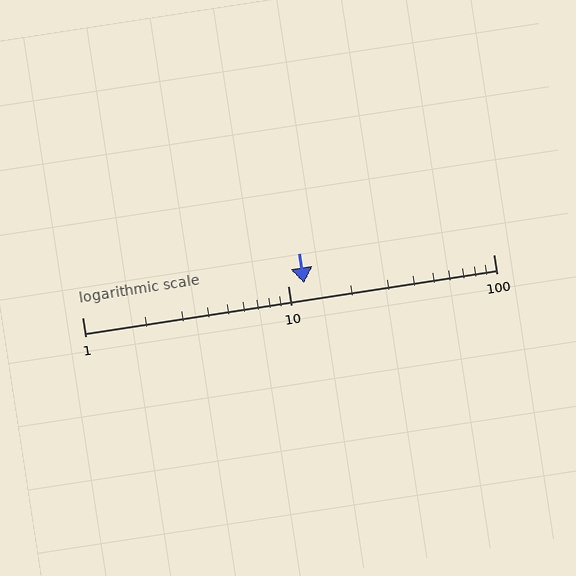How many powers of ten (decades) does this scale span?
The scale spans 2 decades, from 1 to 100.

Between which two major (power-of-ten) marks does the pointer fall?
The pointer is between 10 and 100.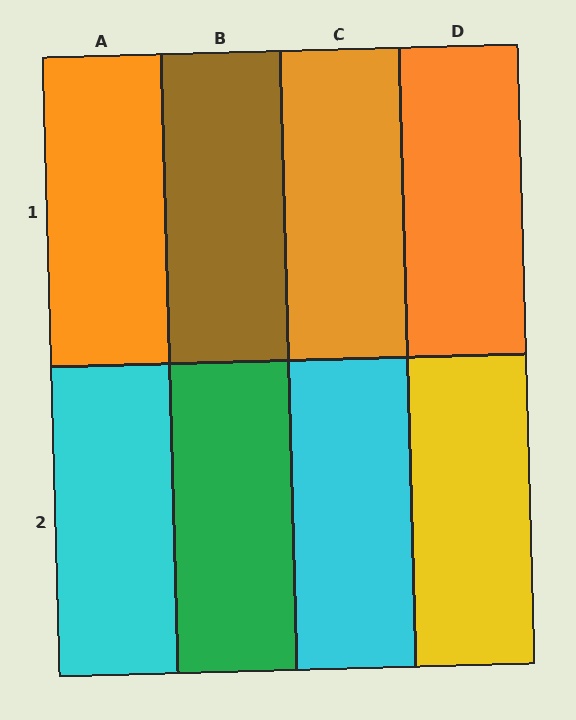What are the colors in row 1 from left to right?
Orange, brown, orange, orange.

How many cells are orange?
3 cells are orange.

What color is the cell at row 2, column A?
Cyan.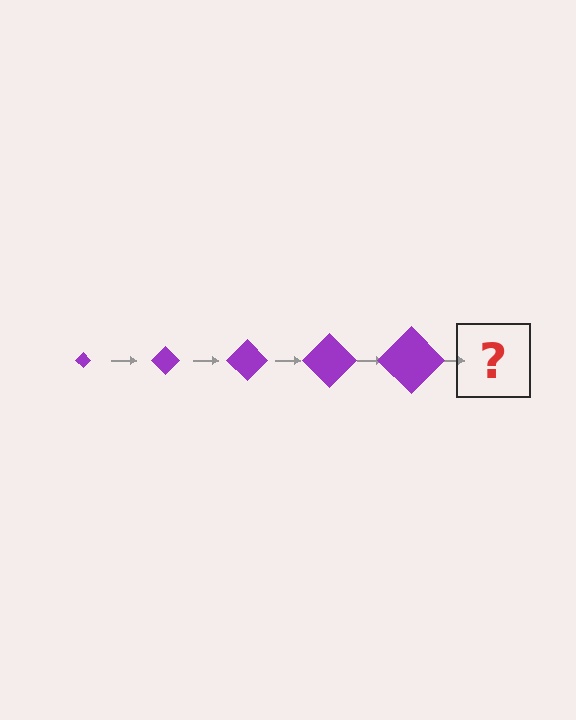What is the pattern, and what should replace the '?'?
The pattern is that the diamond gets progressively larger each step. The '?' should be a purple diamond, larger than the previous one.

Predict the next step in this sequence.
The next step is a purple diamond, larger than the previous one.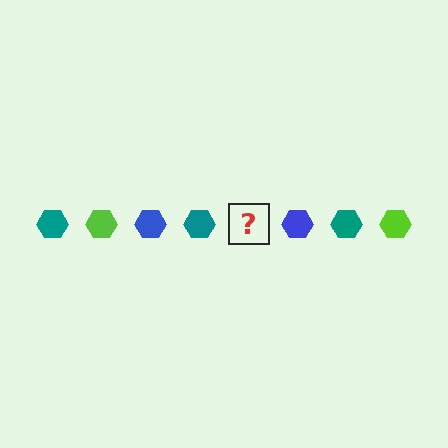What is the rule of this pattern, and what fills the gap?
The rule is that the pattern cycles through teal, lime, blue hexagons. The gap should be filled with a lime hexagon.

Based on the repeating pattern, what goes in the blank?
The blank should be a lime hexagon.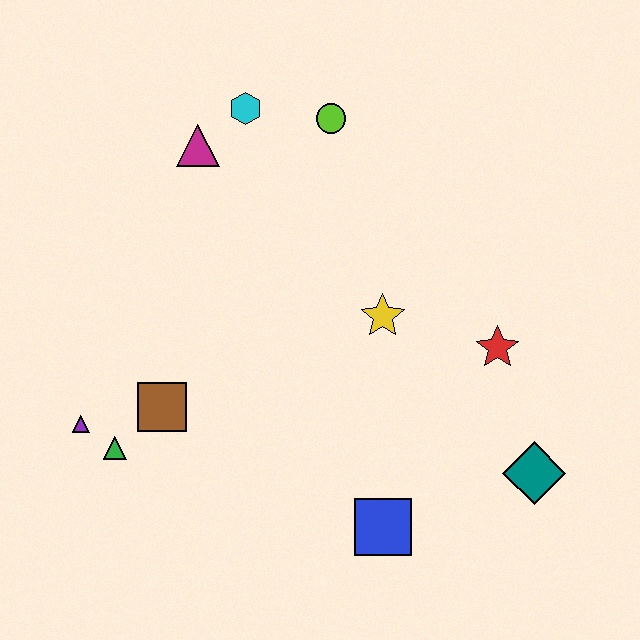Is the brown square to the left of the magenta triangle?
Yes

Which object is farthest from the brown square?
The teal diamond is farthest from the brown square.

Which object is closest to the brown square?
The green triangle is closest to the brown square.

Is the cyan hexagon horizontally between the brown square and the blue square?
Yes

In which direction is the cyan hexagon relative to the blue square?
The cyan hexagon is above the blue square.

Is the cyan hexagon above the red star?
Yes